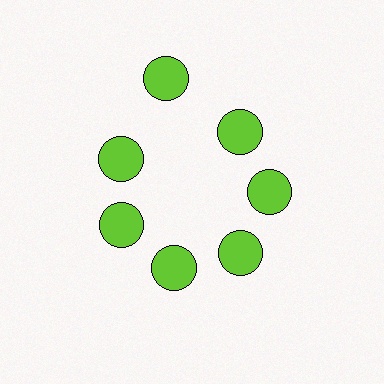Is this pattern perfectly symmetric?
No. The 7 lime circles are arranged in a ring, but one element near the 12 o'clock position is pushed outward from the center, breaking the 7-fold rotational symmetry.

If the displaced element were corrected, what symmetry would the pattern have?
It would have 7-fold rotational symmetry — the pattern would map onto itself every 51 degrees.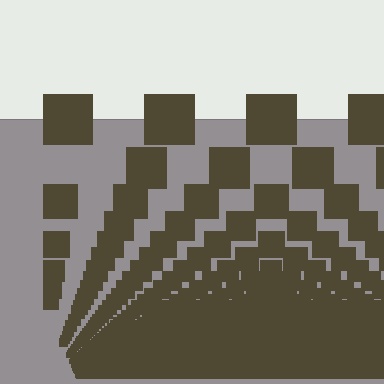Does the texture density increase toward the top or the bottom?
Density increases toward the bottom.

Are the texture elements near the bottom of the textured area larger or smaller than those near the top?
Smaller. The gradient is inverted — elements near the bottom are smaller and denser.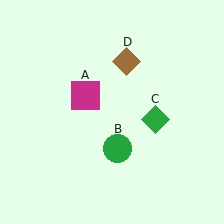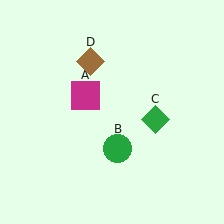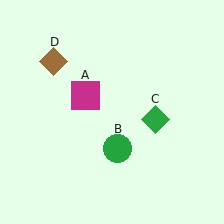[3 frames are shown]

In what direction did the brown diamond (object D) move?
The brown diamond (object D) moved left.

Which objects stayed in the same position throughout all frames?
Magenta square (object A) and green circle (object B) and green diamond (object C) remained stationary.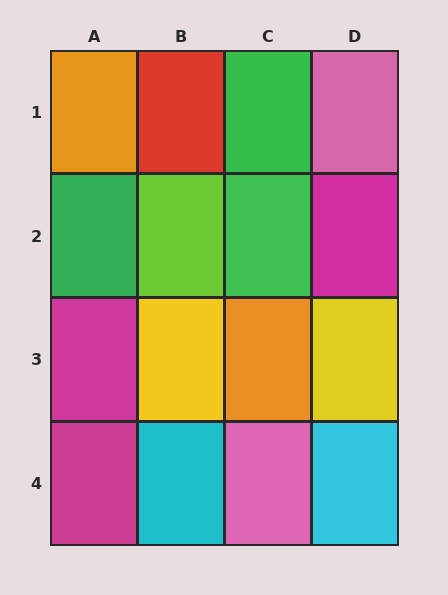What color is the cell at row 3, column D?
Yellow.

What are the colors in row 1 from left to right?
Orange, red, green, pink.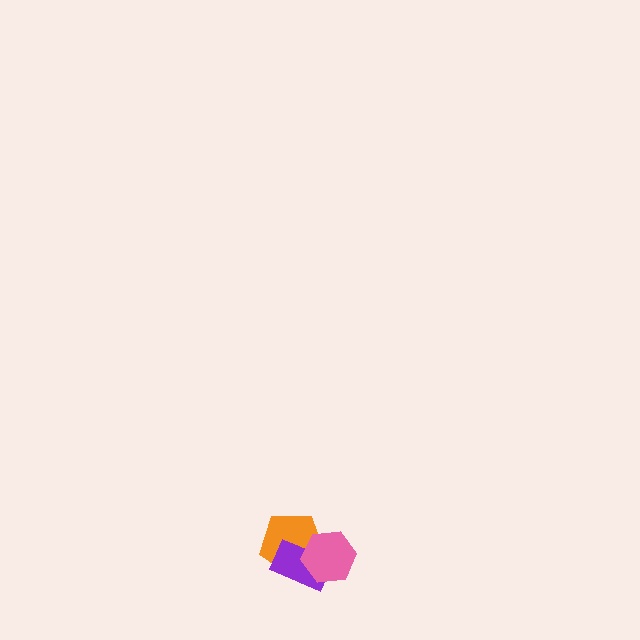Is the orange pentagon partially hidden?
Yes, it is partially covered by another shape.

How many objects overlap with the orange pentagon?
2 objects overlap with the orange pentagon.